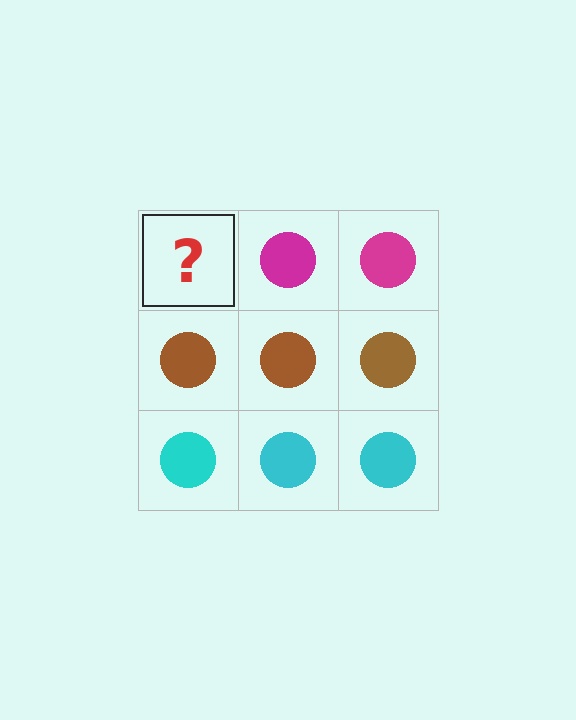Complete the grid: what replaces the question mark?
The question mark should be replaced with a magenta circle.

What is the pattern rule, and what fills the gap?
The rule is that each row has a consistent color. The gap should be filled with a magenta circle.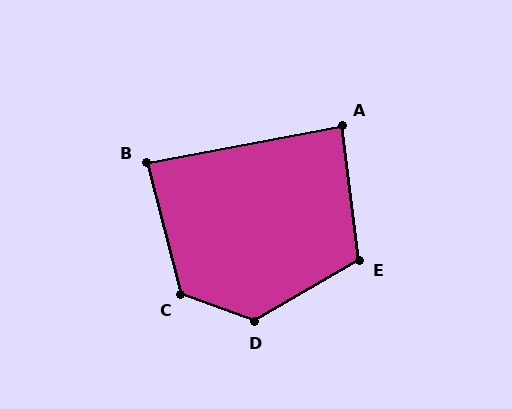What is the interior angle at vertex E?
Approximately 114 degrees (obtuse).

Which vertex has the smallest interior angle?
B, at approximately 86 degrees.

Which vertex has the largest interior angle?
D, at approximately 129 degrees.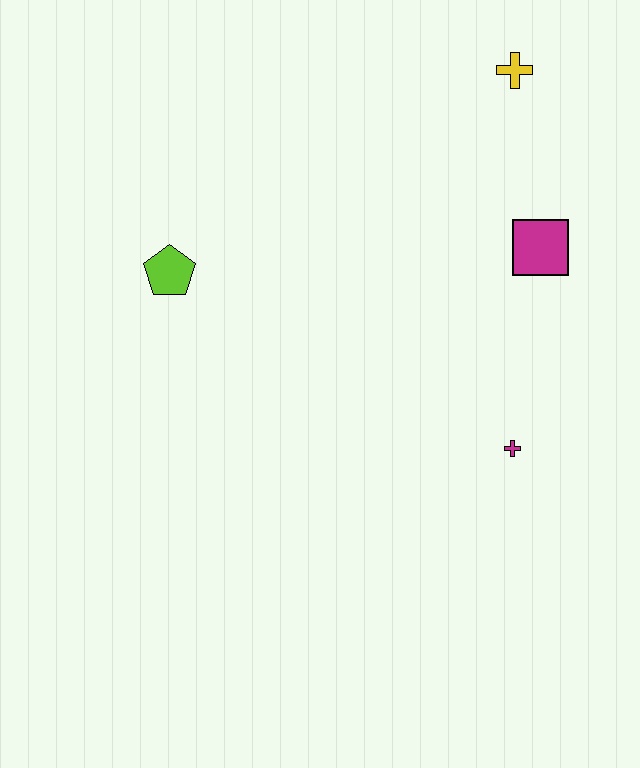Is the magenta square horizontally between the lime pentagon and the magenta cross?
No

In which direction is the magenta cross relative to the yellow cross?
The magenta cross is below the yellow cross.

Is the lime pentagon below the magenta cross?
No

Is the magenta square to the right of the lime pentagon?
Yes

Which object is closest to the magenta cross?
The magenta square is closest to the magenta cross.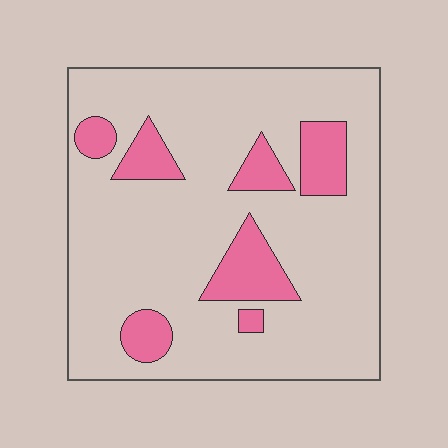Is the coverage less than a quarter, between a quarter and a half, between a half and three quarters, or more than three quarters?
Less than a quarter.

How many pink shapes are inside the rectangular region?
7.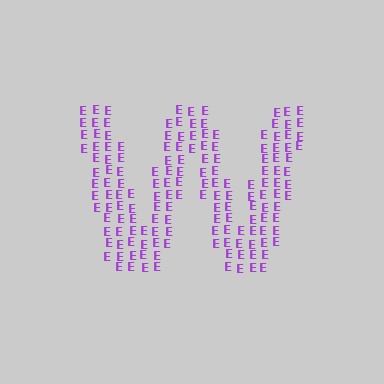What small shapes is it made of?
It is made of small letter E's.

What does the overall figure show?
The overall figure shows the letter W.